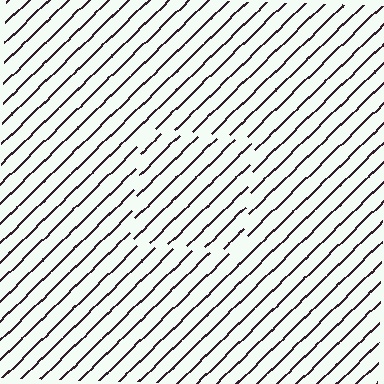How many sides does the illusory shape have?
4 sides — the line-ends trace a square.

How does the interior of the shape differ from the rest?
The interior of the shape contains the same grating, shifted by half a period — the contour is defined by the phase discontinuity where line-ends from the inner and outer gratings abut.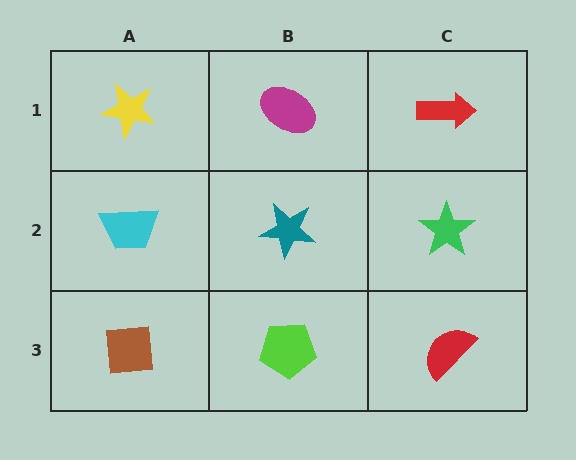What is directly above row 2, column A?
A yellow star.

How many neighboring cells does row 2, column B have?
4.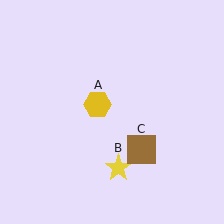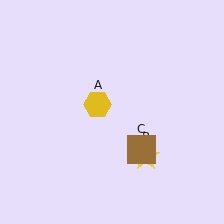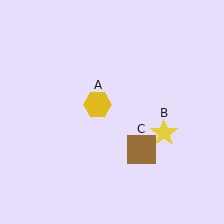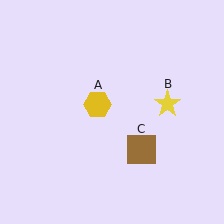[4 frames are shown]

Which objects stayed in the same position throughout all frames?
Yellow hexagon (object A) and brown square (object C) remained stationary.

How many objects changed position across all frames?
1 object changed position: yellow star (object B).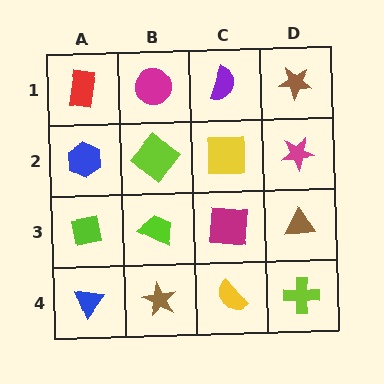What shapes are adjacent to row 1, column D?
A magenta star (row 2, column D), a purple semicircle (row 1, column C).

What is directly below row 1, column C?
A yellow square.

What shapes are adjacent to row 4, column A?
A lime square (row 3, column A), a brown star (row 4, column B).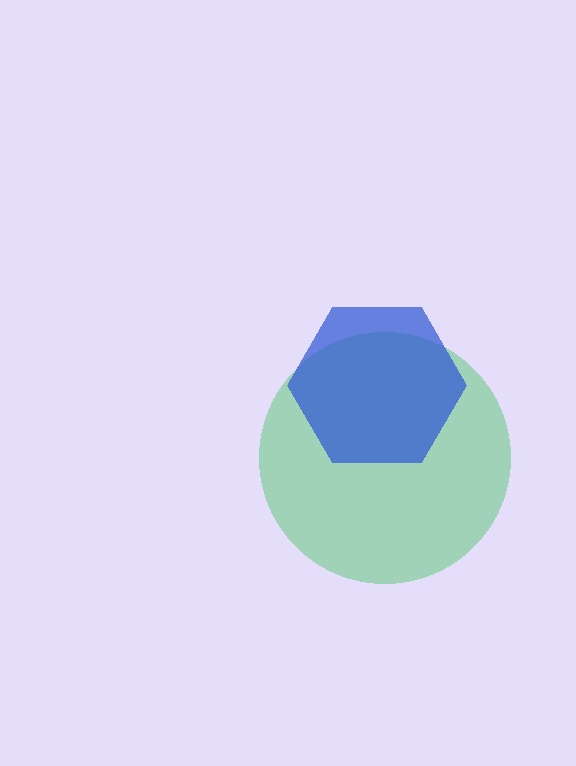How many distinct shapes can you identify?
There are 2 distinct shapes: a green circle, a blue hexagon.